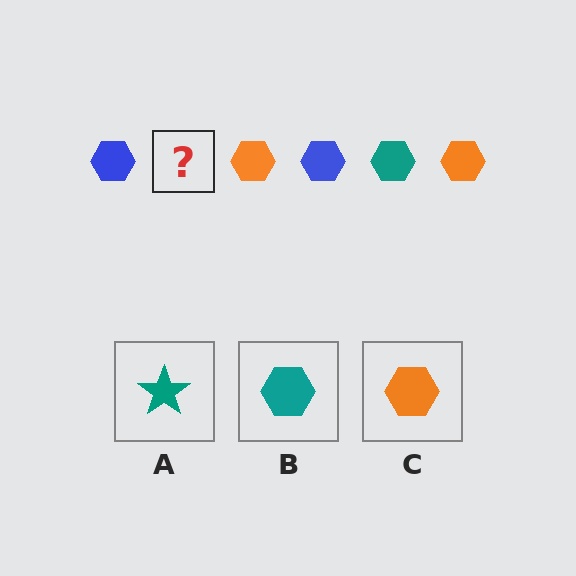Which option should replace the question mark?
Option B.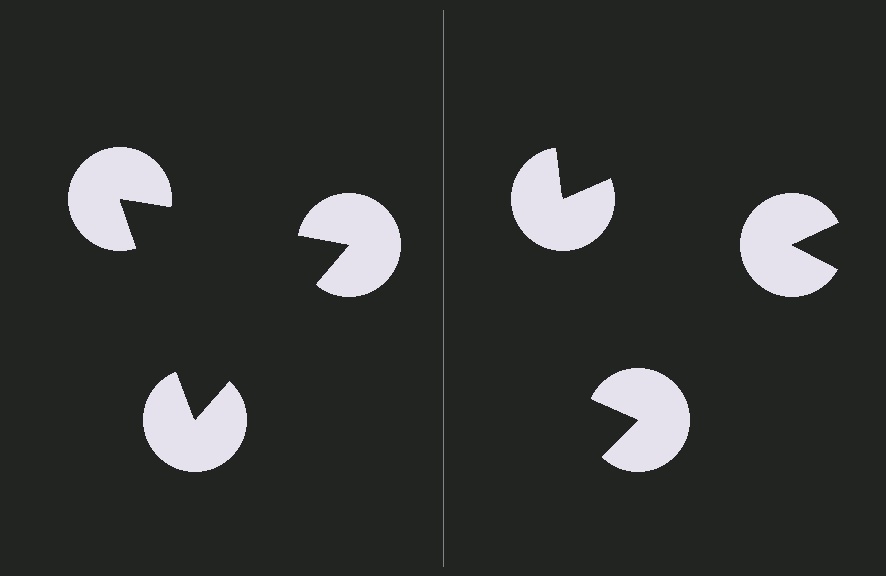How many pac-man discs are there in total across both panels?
6 — 3 on each side.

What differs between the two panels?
The pac-man discs are positioned identically on both sides; only the wedge orientations differ. On the left they align to a triangle; on the right they are misaligned.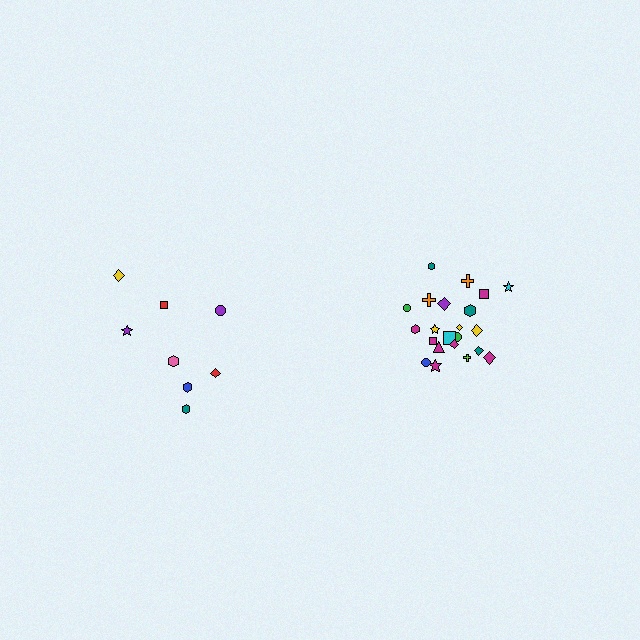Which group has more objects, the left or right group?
The right group.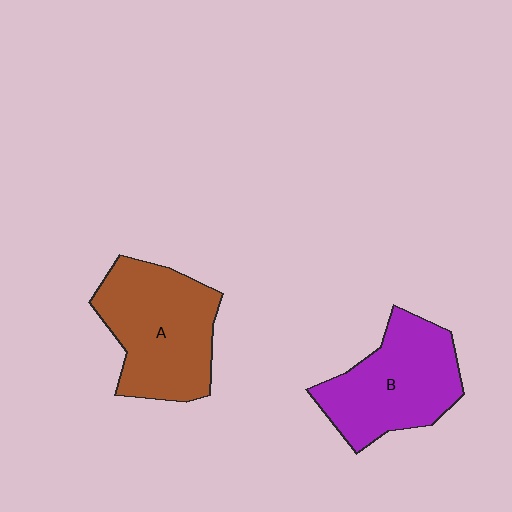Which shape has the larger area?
Shape A (brown).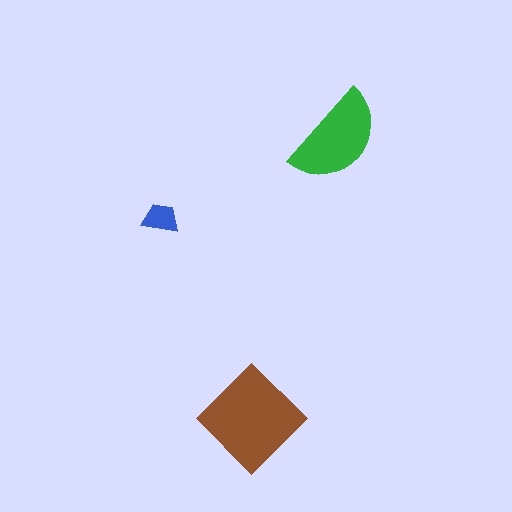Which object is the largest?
The brown diamond.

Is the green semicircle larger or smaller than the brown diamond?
Smaller.